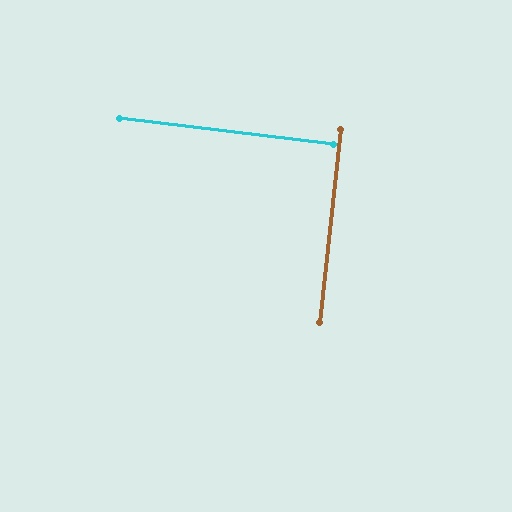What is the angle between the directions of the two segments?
Approximately 89 degrees.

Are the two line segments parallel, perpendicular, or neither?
Perpendicular — they meet at approximately 89°.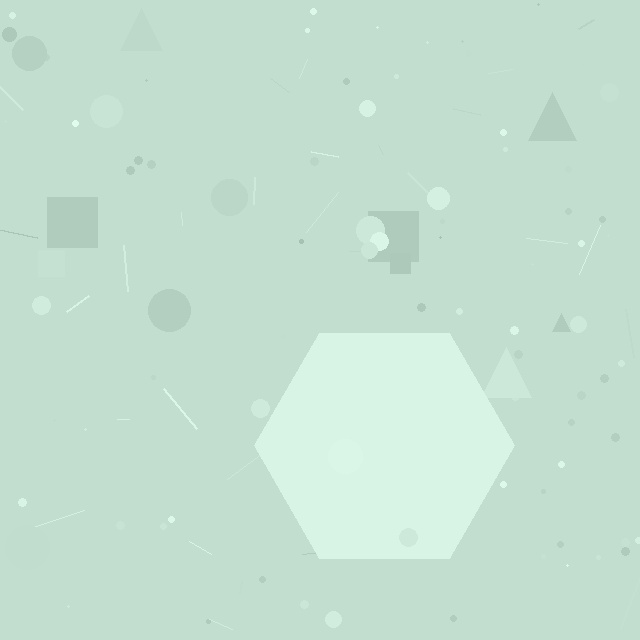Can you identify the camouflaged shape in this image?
The camouflaged shape is a hexagon.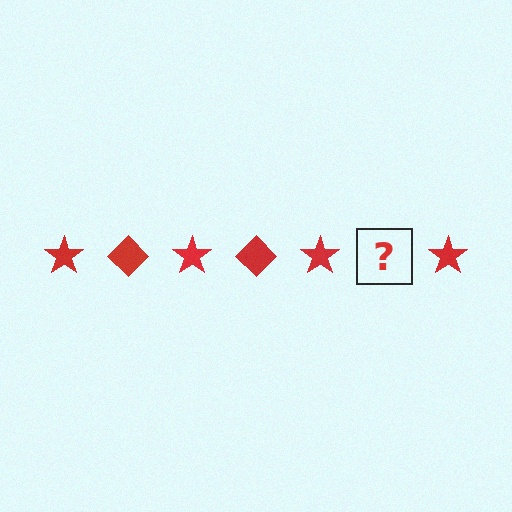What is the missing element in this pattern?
The missing element is a red diamond.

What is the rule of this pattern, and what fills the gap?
The rule is that the pattern cycles through star, diamond shapes in red. The gap should be filled with a red diamond.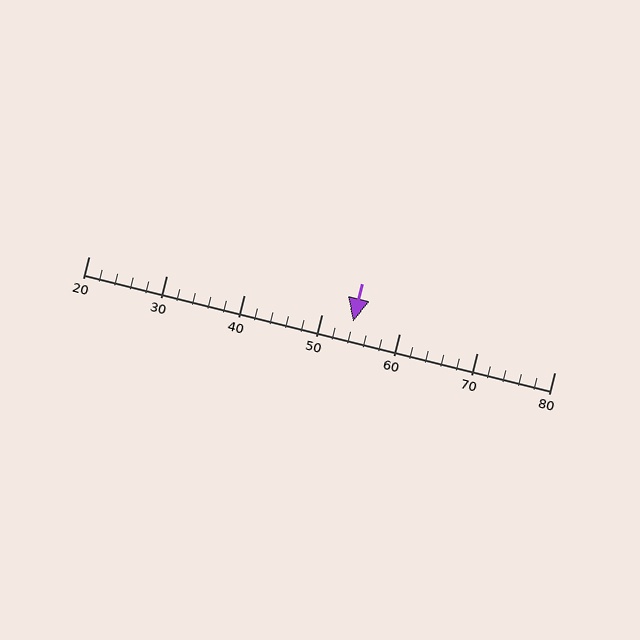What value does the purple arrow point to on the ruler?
The purple arrow points to approximately 54.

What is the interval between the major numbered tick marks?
The major tick marks are spaced 10 units apart.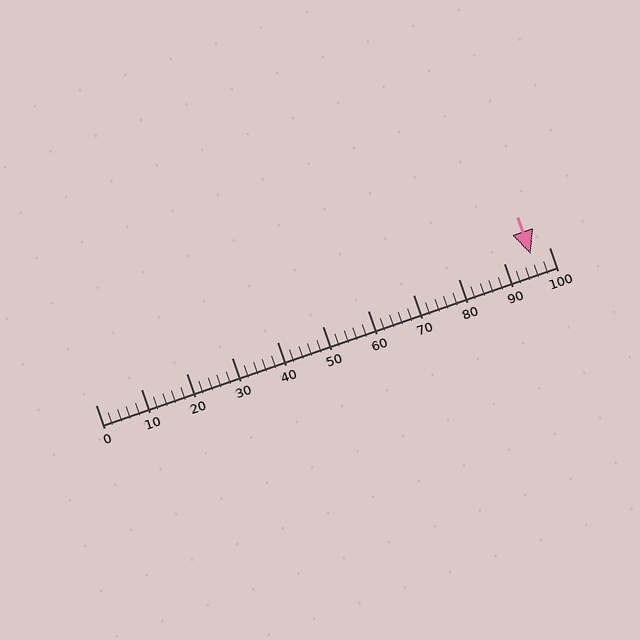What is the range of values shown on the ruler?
The ruler shows values from 0 to 100.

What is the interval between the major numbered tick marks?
The major tick marks are spaced 10 units apart.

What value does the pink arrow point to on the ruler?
The pink arrow points to approximately 96.